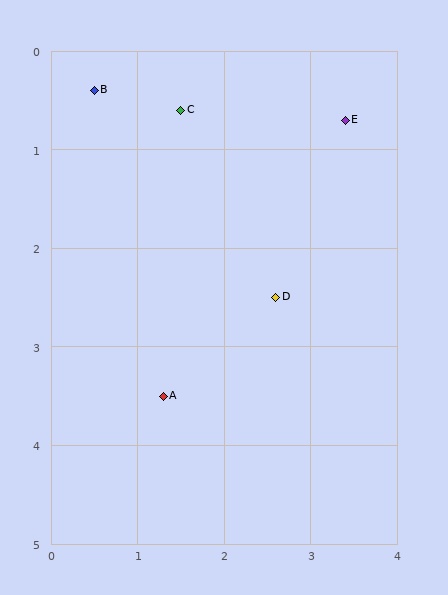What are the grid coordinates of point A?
Point A is at approximately (1.3, 3.5).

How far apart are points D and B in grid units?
Points D and B are about 3.0 grid units apart.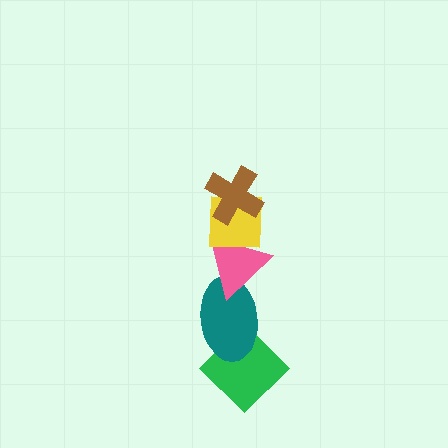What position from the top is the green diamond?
The green diamond is 5th from the top.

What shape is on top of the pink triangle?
The yellow square is on top of the pink triangle.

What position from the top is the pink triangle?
The pink triangle is 3rd from the top.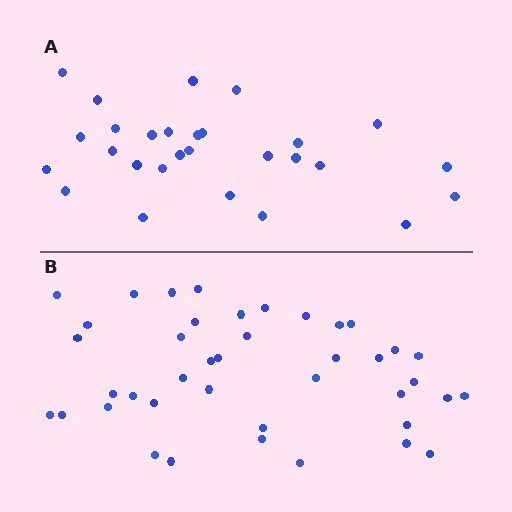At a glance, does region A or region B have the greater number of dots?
Region B (the bottom region) has more dots.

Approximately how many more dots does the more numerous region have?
Region B has approximately 15 more dots than region A.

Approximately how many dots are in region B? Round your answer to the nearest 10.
About 40 dots. (The exact count is 41, which rounds to 40.)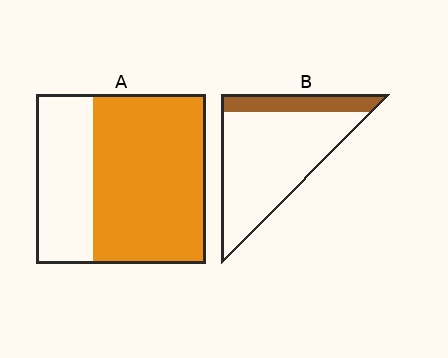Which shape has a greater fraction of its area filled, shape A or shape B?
Shape A.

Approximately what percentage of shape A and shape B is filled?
A is approximately 65% and B is approximately 20%.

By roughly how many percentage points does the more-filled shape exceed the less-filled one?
By roughly 45 percentage points (A over B).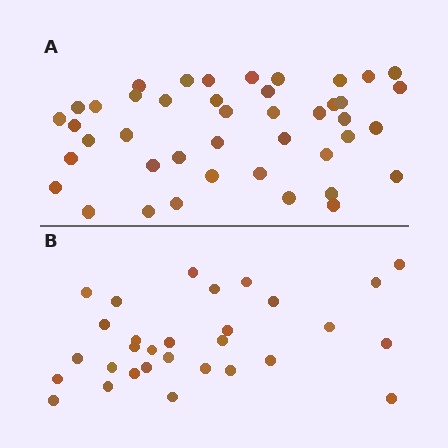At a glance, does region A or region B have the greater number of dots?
Region A (the top region) has more dots.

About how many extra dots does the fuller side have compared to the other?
Region A has approximately 15 more dots than region B.